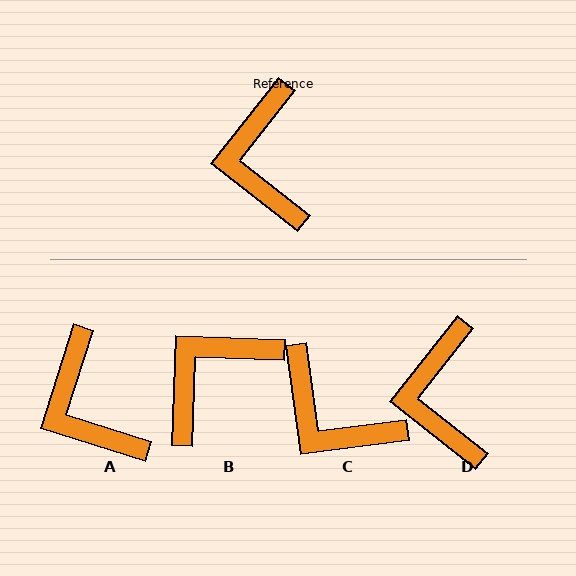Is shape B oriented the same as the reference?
No, it is off by about 54 degrees.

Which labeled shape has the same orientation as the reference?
D.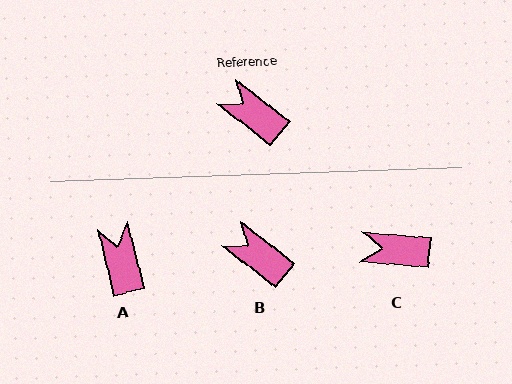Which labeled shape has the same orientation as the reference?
B.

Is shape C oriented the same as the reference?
No, it is off by about 33 degrees.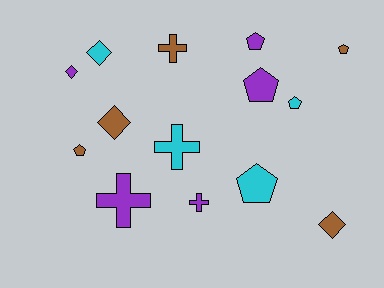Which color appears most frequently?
Purple, with 5 objects.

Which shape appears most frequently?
Pentagon, with 6 objects.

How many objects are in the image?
There are 14 objects.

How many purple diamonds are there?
There is 1 purple diamond.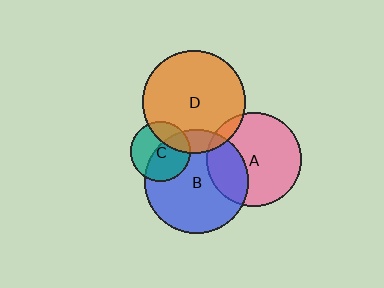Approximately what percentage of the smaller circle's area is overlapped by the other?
Approximately 25%.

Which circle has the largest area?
Circle B (blue).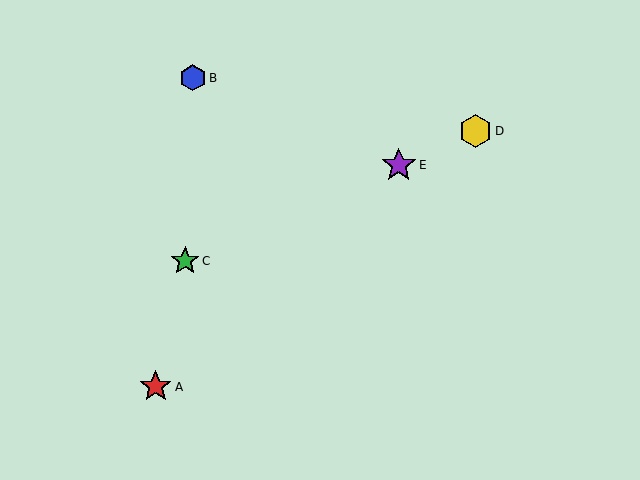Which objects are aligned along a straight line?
Objects C, D, E are aligned along a straight line.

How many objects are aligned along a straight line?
3 objects (C, D, E) are aligned along a straight line.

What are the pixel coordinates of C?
Object C is at (185, 261).